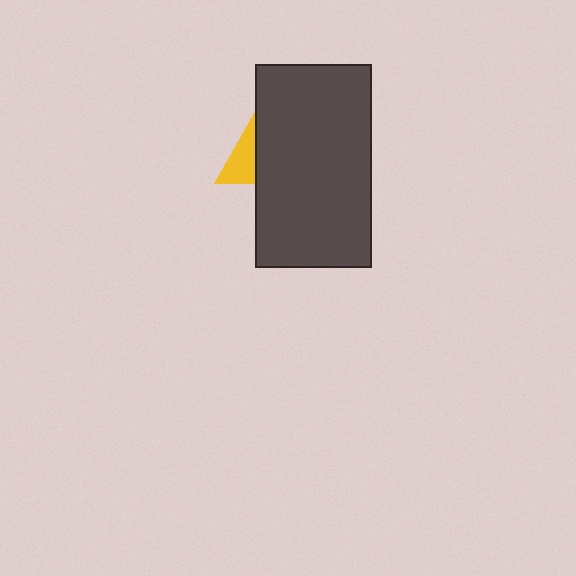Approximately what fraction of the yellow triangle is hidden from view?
Roughly 70% of the yellow triangle is hidden behind the dark gray rectangle.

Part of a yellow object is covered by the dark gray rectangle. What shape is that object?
It is a triangle.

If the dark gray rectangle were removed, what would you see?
You would see the complete yellow triangle.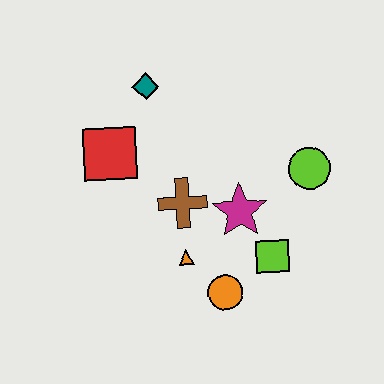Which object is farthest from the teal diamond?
The orange circle is farthest from the teal diamond.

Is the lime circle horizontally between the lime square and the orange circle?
No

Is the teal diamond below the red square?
No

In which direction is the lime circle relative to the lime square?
The lime circle is above the lime square.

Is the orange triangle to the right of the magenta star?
No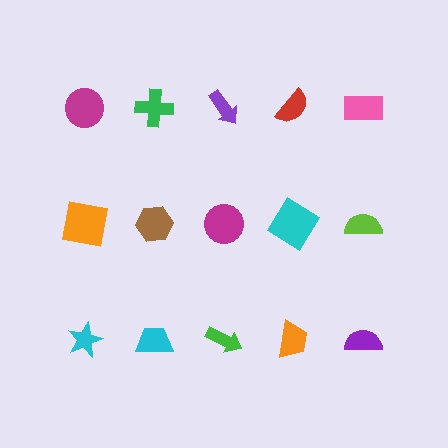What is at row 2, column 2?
A brown hexagon.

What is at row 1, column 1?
A magenta circle.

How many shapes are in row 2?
5 shapes.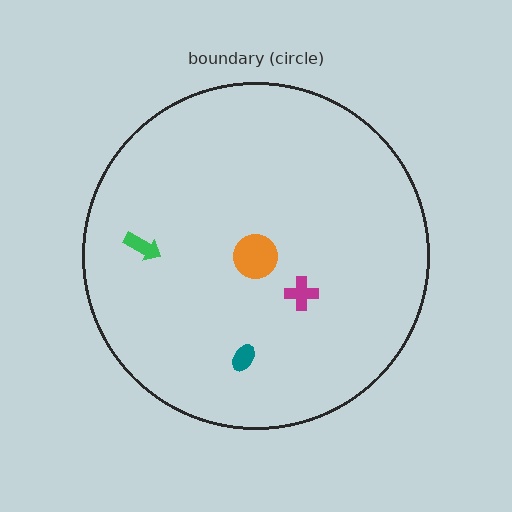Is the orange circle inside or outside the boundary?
Inside.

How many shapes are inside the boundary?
4 inside, 0 outside.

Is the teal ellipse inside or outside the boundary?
Inside.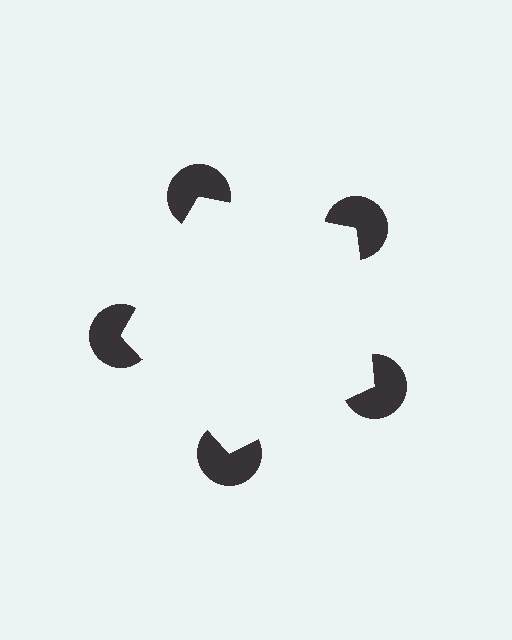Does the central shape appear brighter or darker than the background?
It typically appears slightly brighter than the background, even though no actual brightness change is drawn.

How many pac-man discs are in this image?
There are 5 — one at each vertex of the illusory pentagon.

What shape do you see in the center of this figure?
An illusory pentagon — its edges are inferred from the aligned wedge cuts in the pac-man discs, not physically drawn.